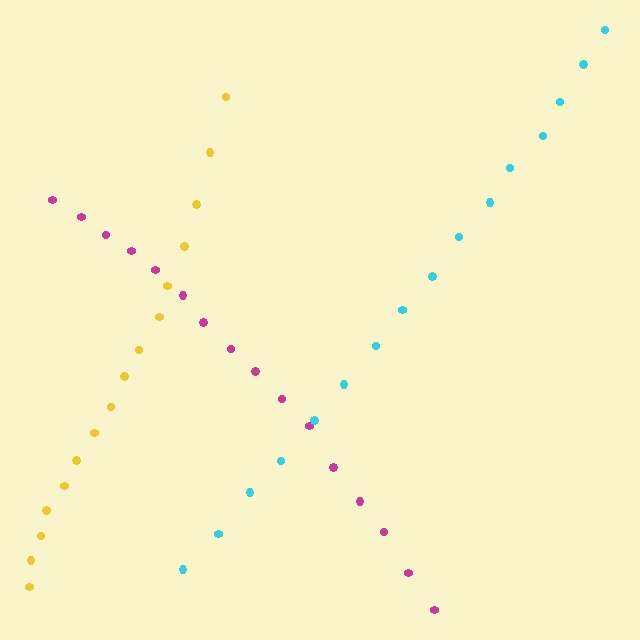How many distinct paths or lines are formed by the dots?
There are 3 distinct paths.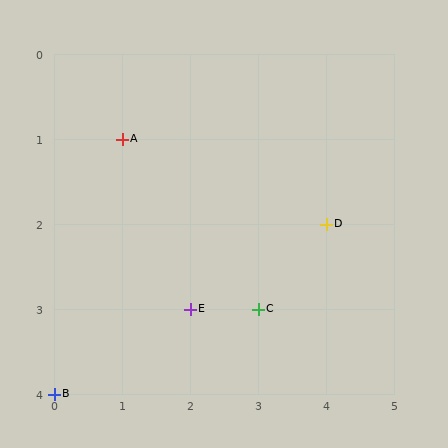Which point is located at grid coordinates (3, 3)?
Point C is at (3, 3).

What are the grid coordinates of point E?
Point E is at grid coordinates (2, 3).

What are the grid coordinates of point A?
Point A is at grid coordinates (1, 1).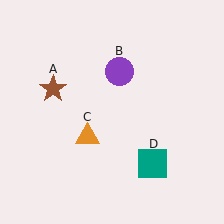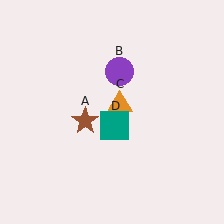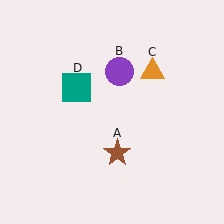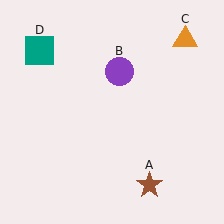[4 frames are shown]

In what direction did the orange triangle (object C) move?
The orange triangle (object C) moved up and to the right.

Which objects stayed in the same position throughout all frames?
Purple circle (object B) remained stationary.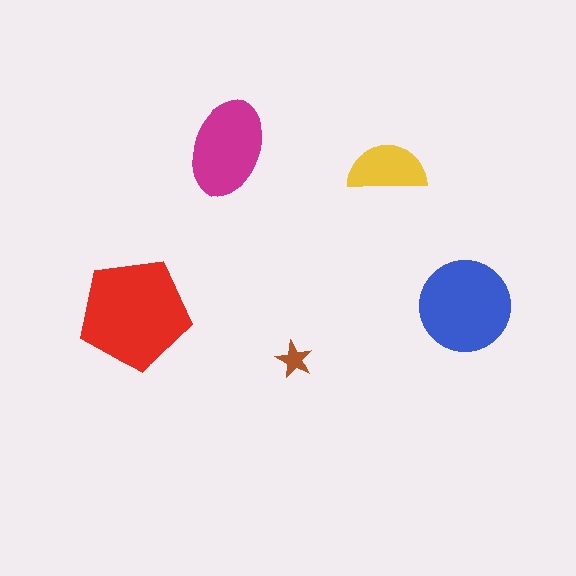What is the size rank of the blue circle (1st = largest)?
2nd.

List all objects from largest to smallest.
The red pentagon, the blue circle, the magenta ellipse, the yellow semicircle, the brown star.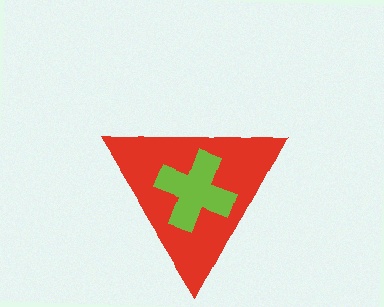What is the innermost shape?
The lime cross.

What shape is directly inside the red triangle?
The lime cross.